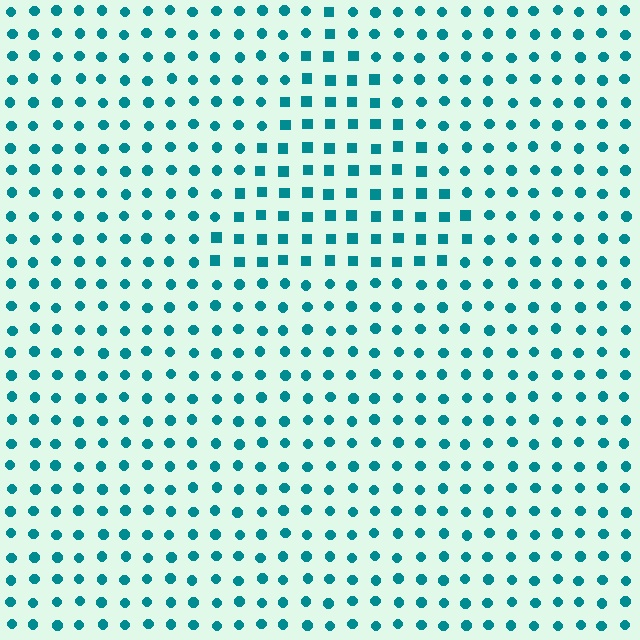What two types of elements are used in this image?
The image uses squares inside the triangle region and circles outside it.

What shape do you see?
I see a triangle.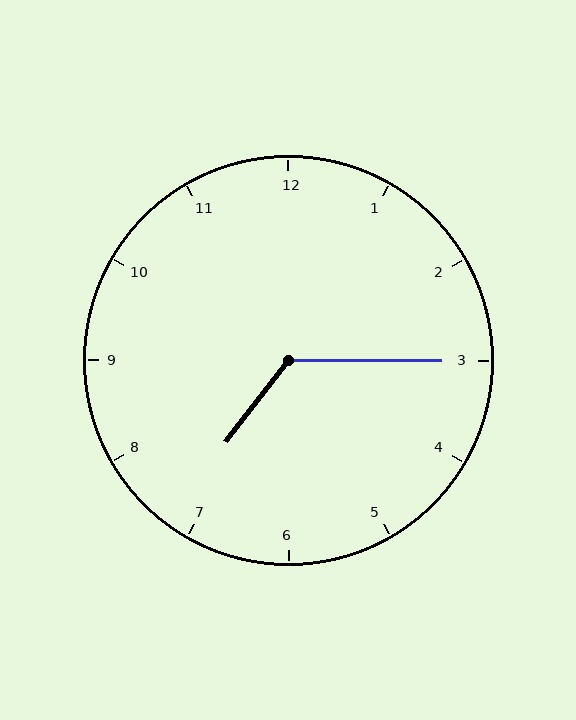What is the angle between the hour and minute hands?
Approximately 128 degrees.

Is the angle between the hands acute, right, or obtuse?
It is obtuse.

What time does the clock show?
7:15.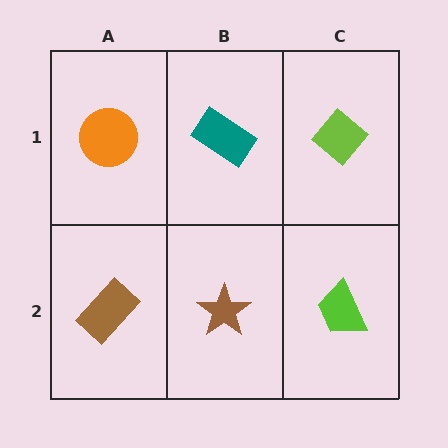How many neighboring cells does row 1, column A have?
2.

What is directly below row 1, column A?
A brown rectangle.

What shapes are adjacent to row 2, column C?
A lime diamond (row 1, column C), a brown star (row 2, column B).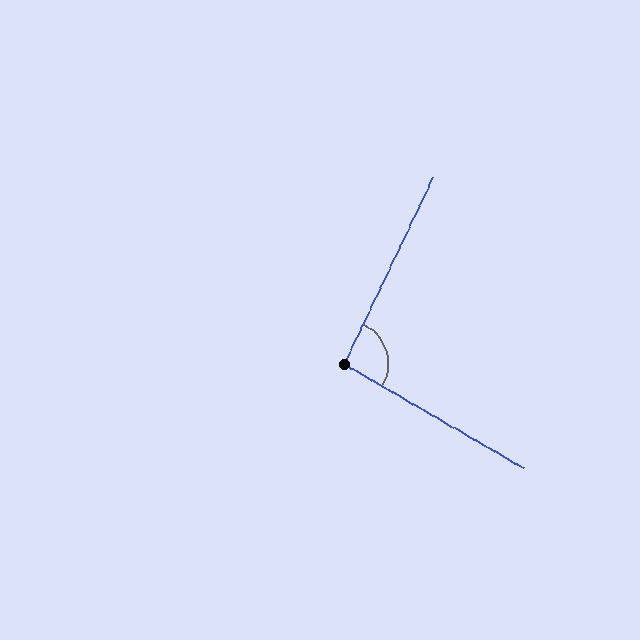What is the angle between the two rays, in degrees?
Approximately 94 degrees.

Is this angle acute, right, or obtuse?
It is approximately a right angle.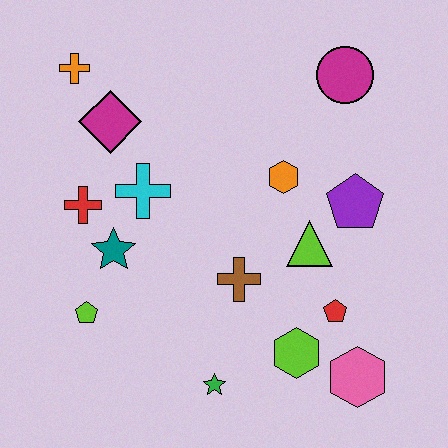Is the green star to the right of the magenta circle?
No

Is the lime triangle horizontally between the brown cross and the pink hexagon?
Yes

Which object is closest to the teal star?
The red cross is closest to the teal star.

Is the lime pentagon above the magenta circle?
No